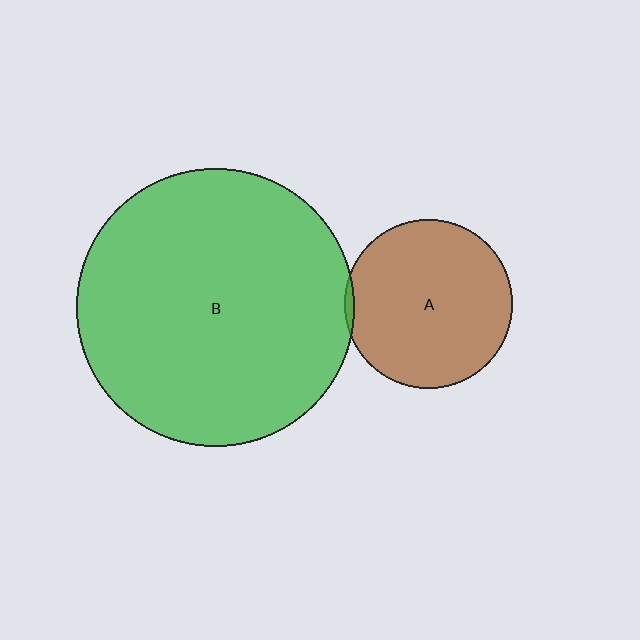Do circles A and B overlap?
Yes.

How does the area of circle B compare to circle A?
Approximately 2.7 times.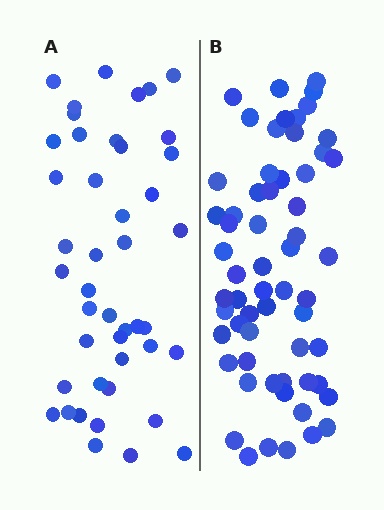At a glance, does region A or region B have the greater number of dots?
Region B (the right region) has more dots.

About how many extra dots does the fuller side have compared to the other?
Region B has approximately 15 more dots than region A.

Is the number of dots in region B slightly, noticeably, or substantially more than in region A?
Region B has noticeably more, but not dramatically so. The ratio is roughly 1.4 to 1.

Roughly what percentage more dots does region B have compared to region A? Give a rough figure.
About 35% more.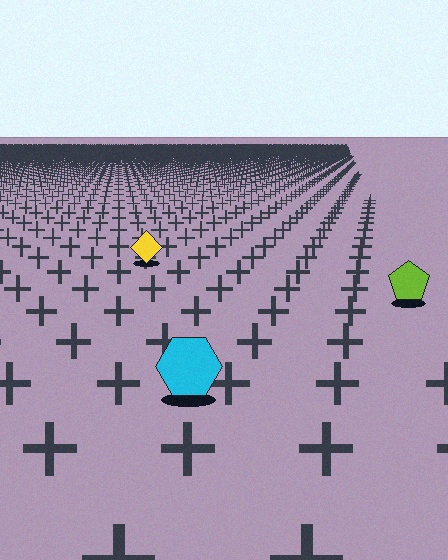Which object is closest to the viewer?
The cyan hexagon is closest. The texture marks near it are larger and more spread out.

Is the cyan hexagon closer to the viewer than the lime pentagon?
Yes. The cyan hexagon is closer — you can tell from the texture gradient: the ground texture is coarser near it.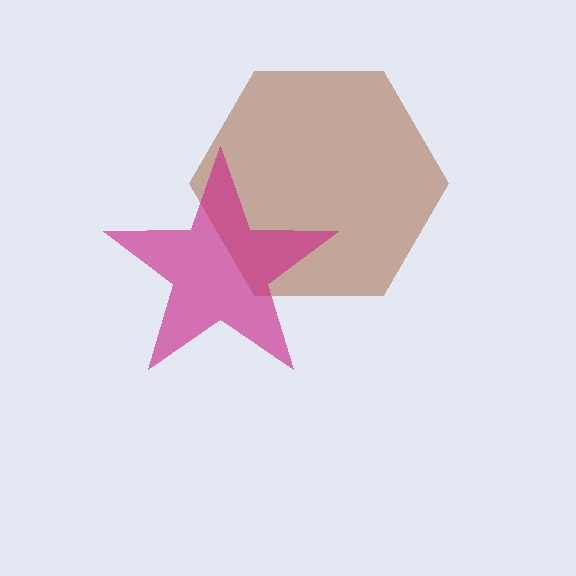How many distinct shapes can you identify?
There are 2 distinct shapes: a brown hexagon, a magenta star.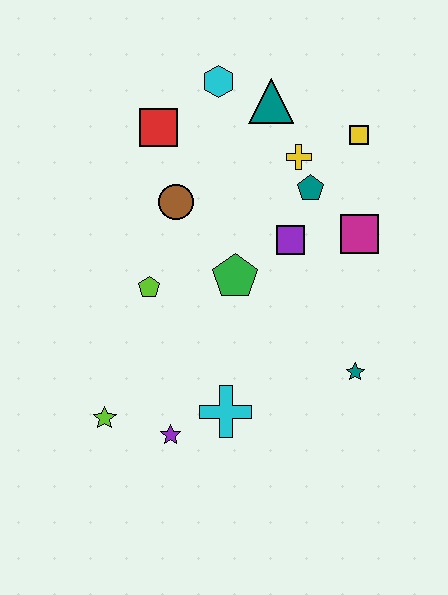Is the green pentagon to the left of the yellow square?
Yes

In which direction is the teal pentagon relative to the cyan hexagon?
The teal pentagon is below the cyan hexagon.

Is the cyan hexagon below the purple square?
No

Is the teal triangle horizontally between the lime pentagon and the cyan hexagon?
No